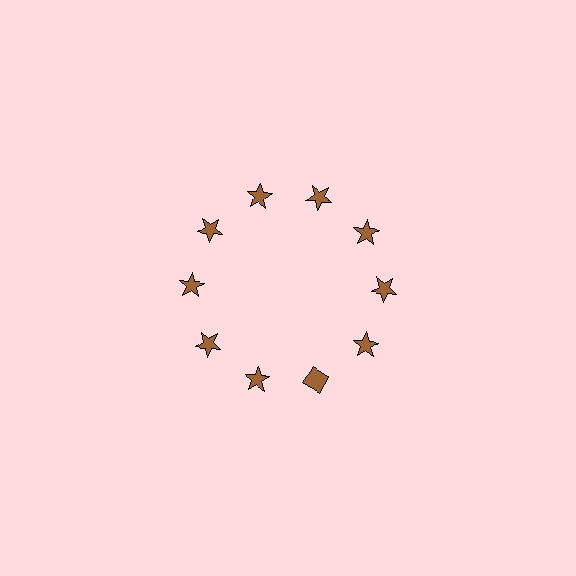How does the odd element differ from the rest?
It has a different shape: diamond instead of star.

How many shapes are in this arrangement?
There are 10 shapes arranged in a ring pattern.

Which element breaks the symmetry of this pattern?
The brown diamond at roughly the 5 o'clock position breaks the symmetry. All other shapes are brown stars.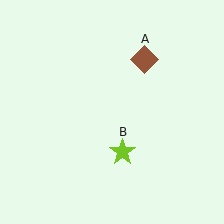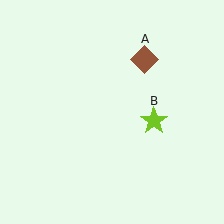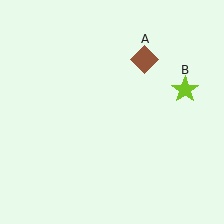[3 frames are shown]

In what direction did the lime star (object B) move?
The lime star (object B) moved up and to the right.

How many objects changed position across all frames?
1 object changed position: lime star (object B).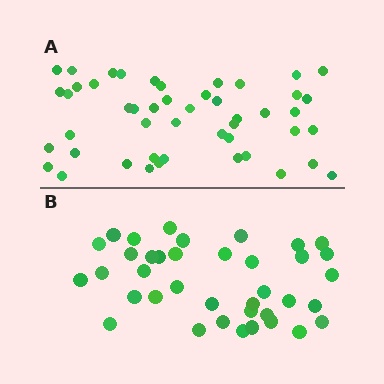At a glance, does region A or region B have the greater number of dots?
Region A (the top region) has more dots.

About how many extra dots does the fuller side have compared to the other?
Region A has roughly 10 or so more dots than region B.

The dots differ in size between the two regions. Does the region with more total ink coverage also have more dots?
No. Region B has more total ink coverage because its dots are larger, but region A actually contains more individual dots. Total area can be misleading — the number of items is what matters here.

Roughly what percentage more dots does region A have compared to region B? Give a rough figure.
About 25% more.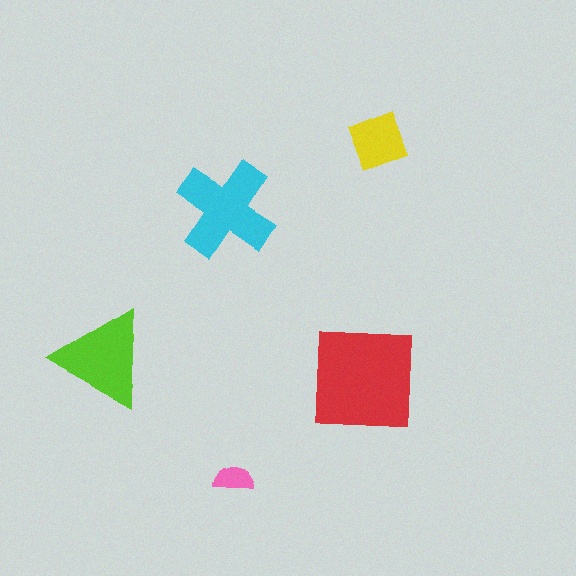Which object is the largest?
The red square.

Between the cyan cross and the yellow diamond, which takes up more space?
The cyan cross.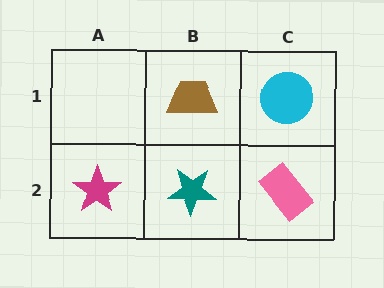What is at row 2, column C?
A pink rectangle.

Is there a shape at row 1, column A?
No, that cell is empty.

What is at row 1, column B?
A brown trapezoid.